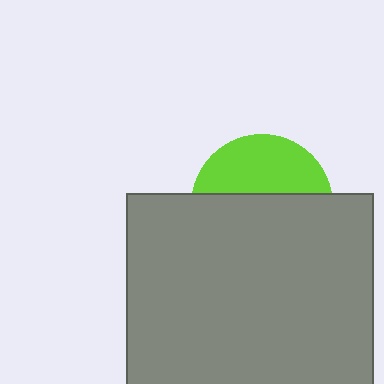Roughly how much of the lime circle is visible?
A small part of it is visible (roughly 39%).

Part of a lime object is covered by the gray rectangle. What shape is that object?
It is a circle.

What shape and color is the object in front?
The object in front is a gray rectangle.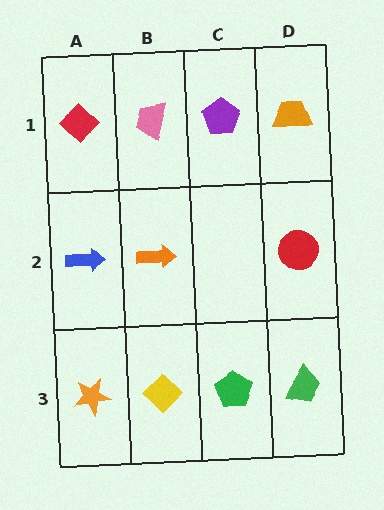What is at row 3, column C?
A green pentagon.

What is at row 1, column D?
An orange trapezoid.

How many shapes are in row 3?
4 shapes.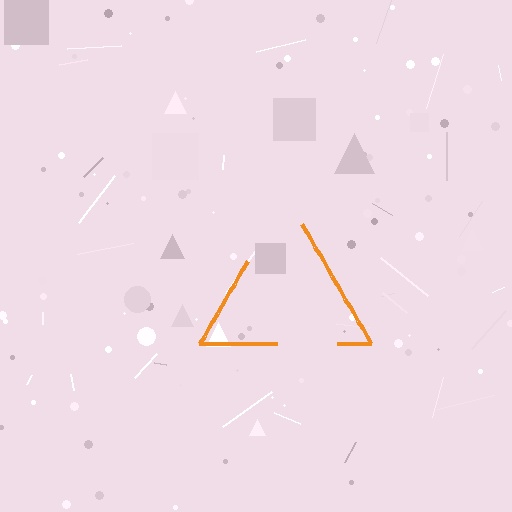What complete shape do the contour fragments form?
The contour fragments form a triangle.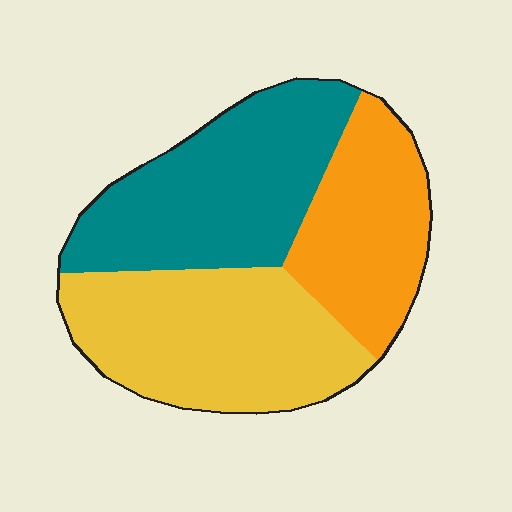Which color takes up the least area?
Orange, at roughly 25%.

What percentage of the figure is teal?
Teal covers 37% of the figure.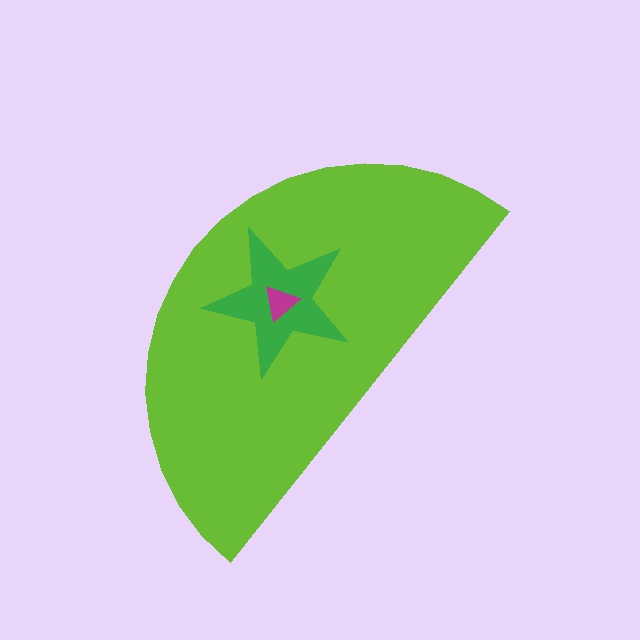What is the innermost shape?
The magenta triangle.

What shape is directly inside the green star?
The magenta triangle.